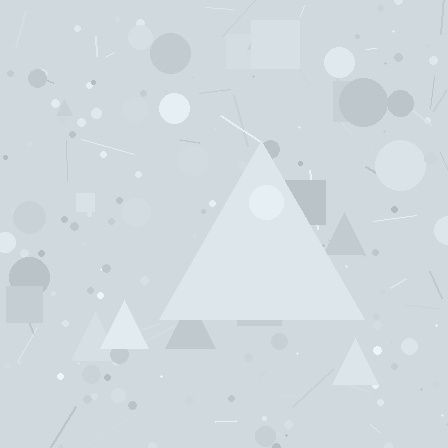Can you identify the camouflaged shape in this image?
The camouflaged shape is a triangle.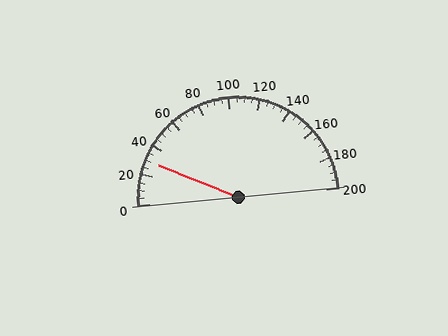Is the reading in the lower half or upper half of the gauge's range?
The reading is in the lower half of the range (0 to 200).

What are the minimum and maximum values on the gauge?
The gauge ranges from 0 to 200.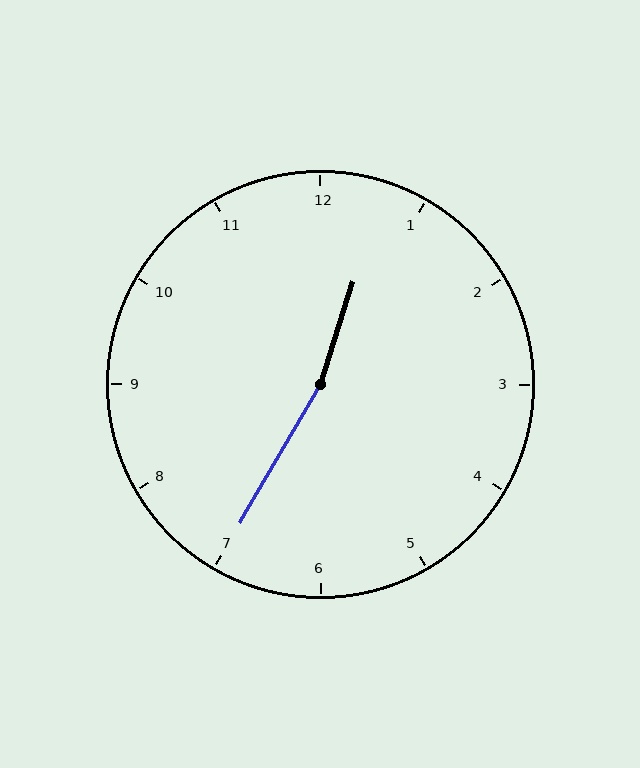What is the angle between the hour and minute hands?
Approximately 168 degrees.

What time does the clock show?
12:35.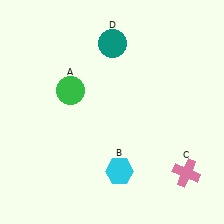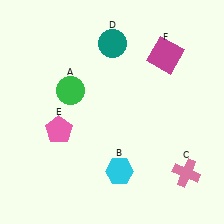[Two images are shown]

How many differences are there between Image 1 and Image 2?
There are 2 differences between the two images.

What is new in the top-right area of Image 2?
A magenta square (F) was added in the top-right area of Image 2.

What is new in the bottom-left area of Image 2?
A pink pentagon (E) was added in the bottom-left area of Image 2.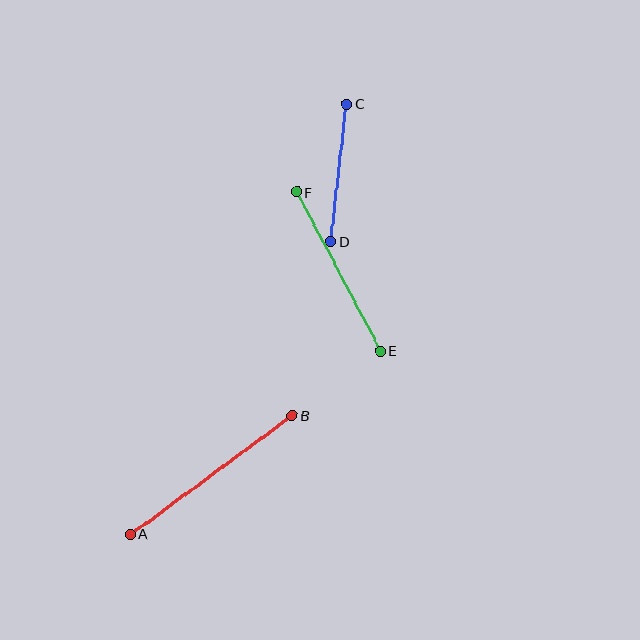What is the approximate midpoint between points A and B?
The midpoint is at approximately (211, 475) pixels.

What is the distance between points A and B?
The distance is approximately 201 pixels.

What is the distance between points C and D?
The distance is approximately 138 pixels.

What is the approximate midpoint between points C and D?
The midpoint is at approximately (339, 173) pixels.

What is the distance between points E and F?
The distance is approximately 179 pixels.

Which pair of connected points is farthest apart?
Points A and B are farthest apart.